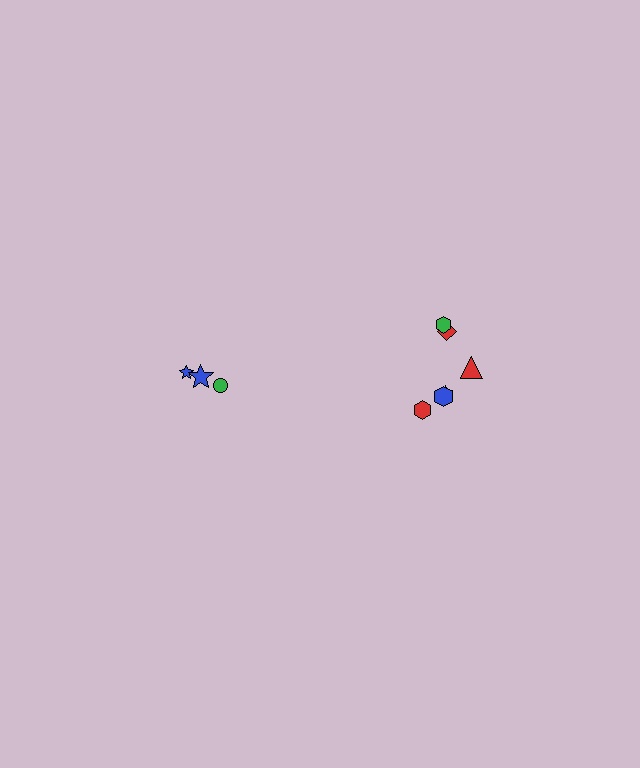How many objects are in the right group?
There are 6 objects.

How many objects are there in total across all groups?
There are 9 objects.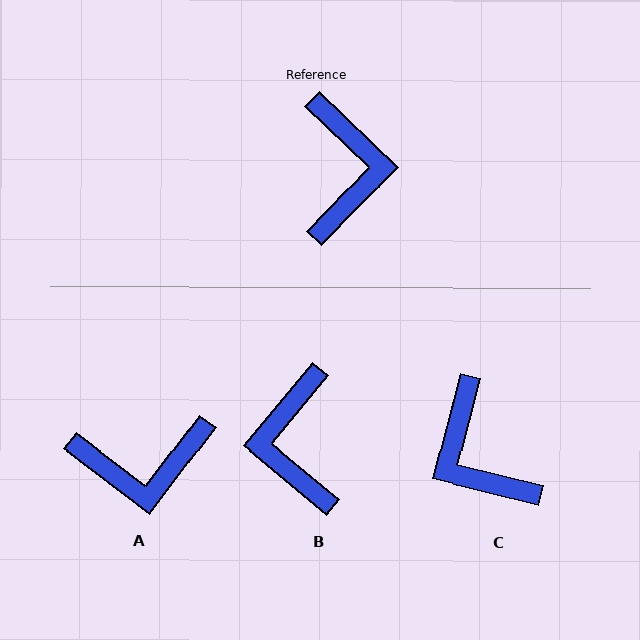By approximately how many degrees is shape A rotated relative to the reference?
Approximately 83 degrees clockwise.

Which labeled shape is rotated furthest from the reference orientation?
B, about 176 degrees away.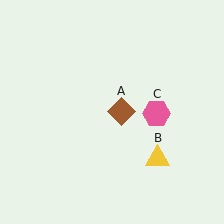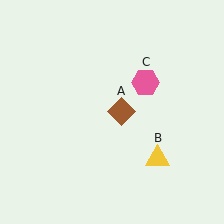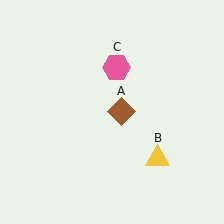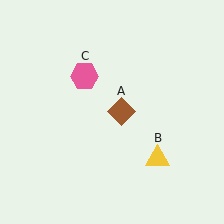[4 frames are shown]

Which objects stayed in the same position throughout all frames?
Brown diamond (object A) and yellow triangle (object B) remained stationary.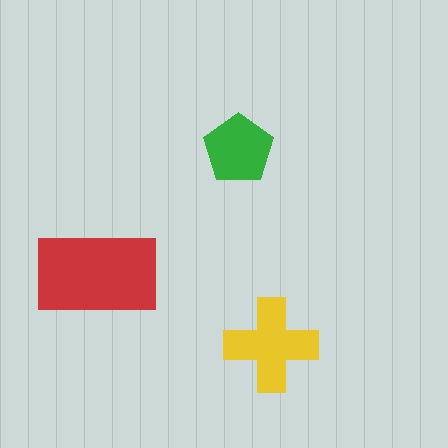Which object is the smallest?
The green pentagon.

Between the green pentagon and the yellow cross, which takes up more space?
The yellow cross.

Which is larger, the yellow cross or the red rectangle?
The red rectangle.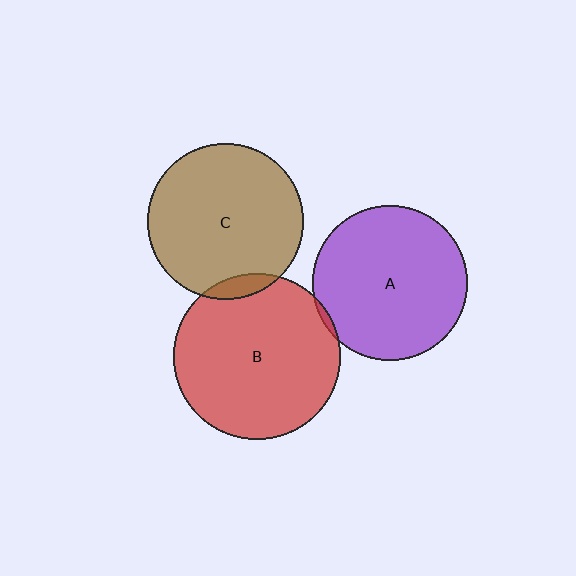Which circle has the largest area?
Circle B (red).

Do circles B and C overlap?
Yes.